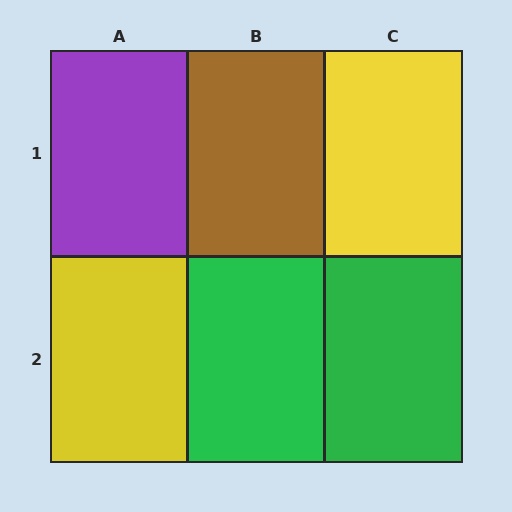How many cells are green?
2 cells are green.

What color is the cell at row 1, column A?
Purple.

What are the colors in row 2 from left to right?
Yellow, green, green.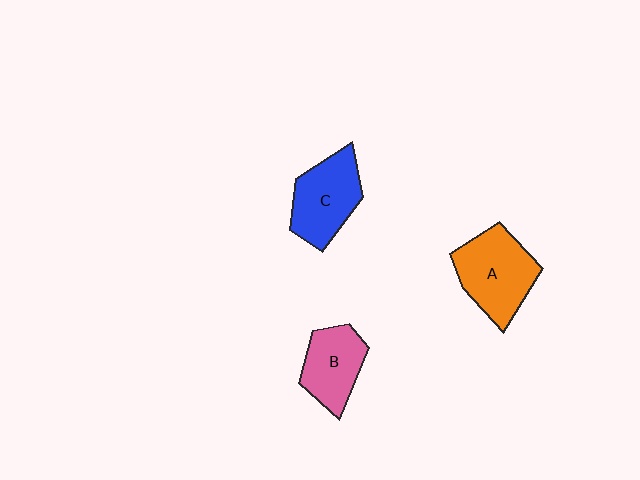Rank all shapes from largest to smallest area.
From largest to smallest: A (orange), C (blue), B (pink).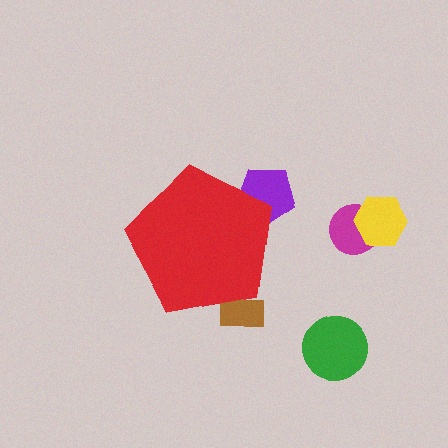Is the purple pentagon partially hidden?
Yes, the purple pentagon is partially hidden behind the red pentagon.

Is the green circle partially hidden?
No, the green circle is fully visible.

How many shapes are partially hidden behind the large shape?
2 shapes are partially hidden.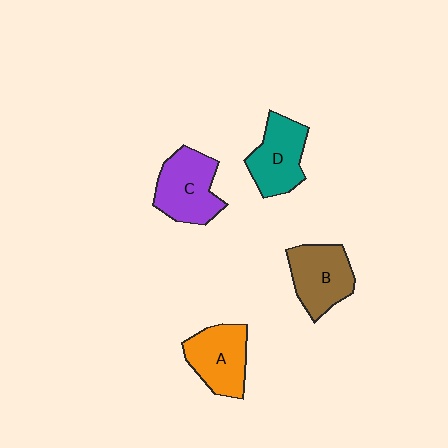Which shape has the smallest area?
Shape D (teal).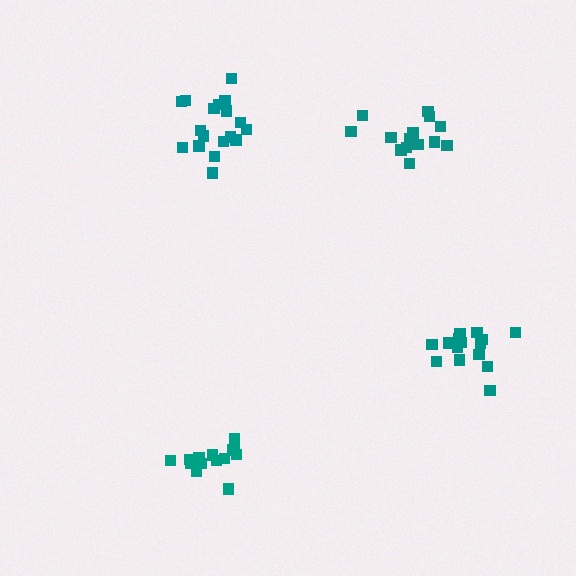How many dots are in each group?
Group 1: 14 dots, Group 2: 14 dots, Group 3: 18 dots, Group 4: 15 dots (61 total).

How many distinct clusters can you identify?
There are 4 distinct clusters.